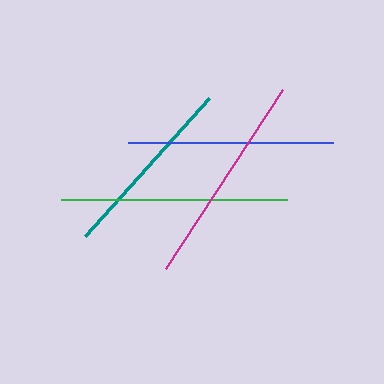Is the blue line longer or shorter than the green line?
The green line is longer than the blue line.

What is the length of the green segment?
The green segment is approximately 226 pixels long.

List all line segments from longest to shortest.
From longest to shortest: green, magenta, blue, teal.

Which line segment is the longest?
The green line is the longest at approximately 226 pixels.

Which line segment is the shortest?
The teal line is the shortest at approximately 186 pixels.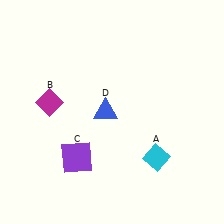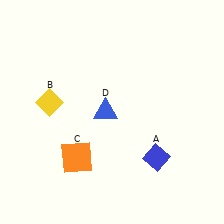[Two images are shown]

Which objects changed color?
A changed from cyan to blue. B changed from magenta to yellow. C changed from purple to orange.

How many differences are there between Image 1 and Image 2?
There are 3 differences between the two images.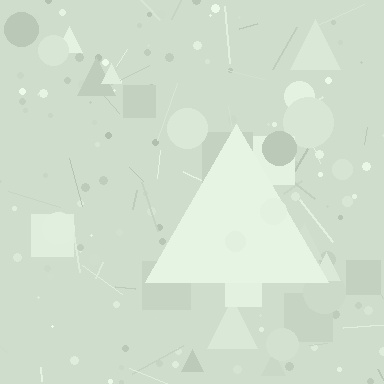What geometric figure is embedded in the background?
A triangle is embedded in the background.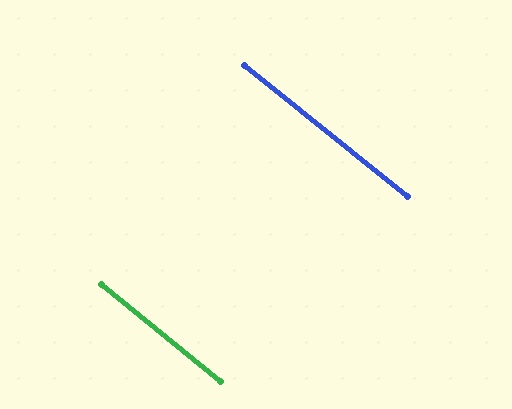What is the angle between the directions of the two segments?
Approximately 0 degrees.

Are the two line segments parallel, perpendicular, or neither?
Parallel — their directions differ by only 0.3°.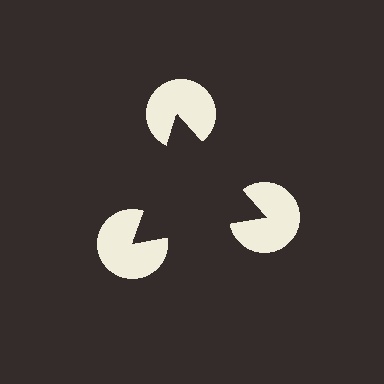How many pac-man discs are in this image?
There are 3 — one at each vertex of the illusory triangle.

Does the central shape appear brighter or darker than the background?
It typically appears slightly darker than the background, even though no actual brightness change is drawn.